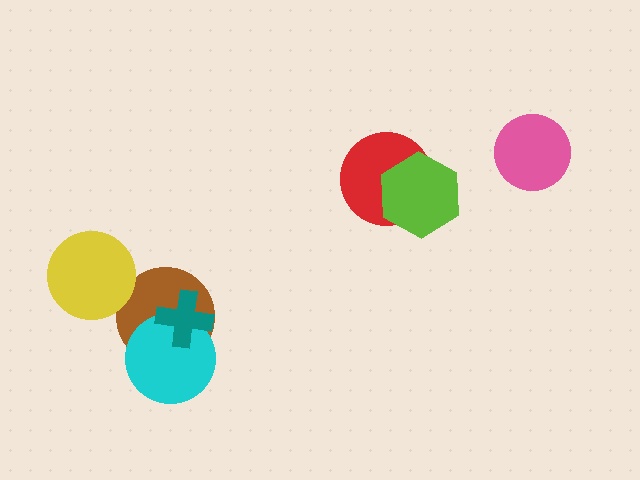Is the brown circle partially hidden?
Yes, it is partially covered by another shape.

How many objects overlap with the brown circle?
2 objects overlap with the brown circle.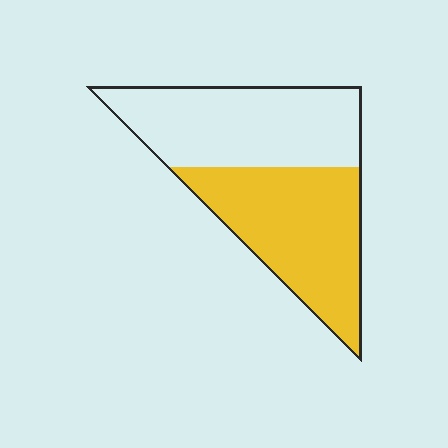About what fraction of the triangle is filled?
About one half (1/2).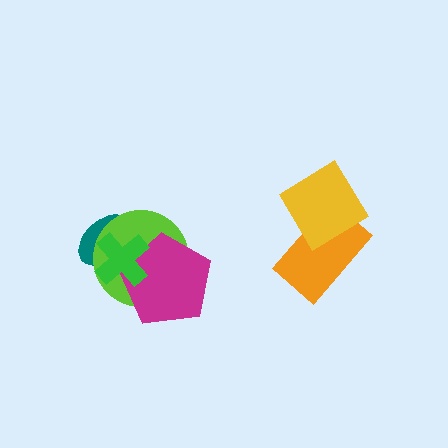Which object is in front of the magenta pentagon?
The green cross is in front of the magenta pentagon.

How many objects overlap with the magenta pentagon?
2 objects overlap with the magenta pentagon.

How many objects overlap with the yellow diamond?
1 object overlaps with the yellow diamond.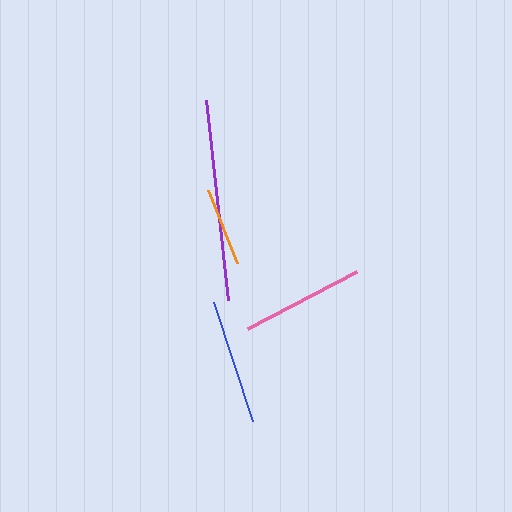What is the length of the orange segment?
The orange segment is approximately 78 pixels long.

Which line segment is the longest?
The purple line is the longest at approximately 202 pixels.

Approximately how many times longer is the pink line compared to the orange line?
The pink line is approximately 1.6 times the length of the orange line.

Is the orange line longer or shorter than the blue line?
The blue line is longer than the orange line.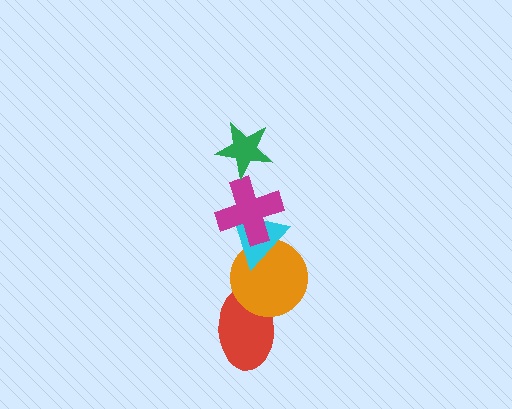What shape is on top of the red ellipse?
The orange circle is on top of the red ellipse.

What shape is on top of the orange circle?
The cyan triangle is on top of the orange circle.